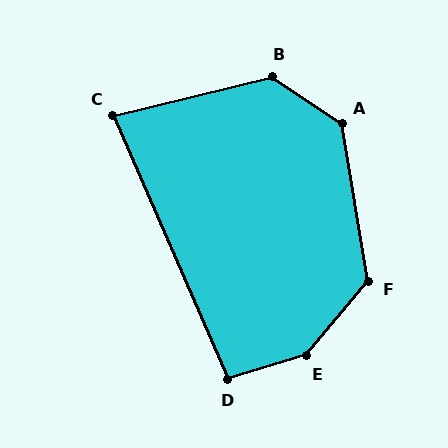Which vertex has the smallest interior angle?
C, at approximately 80 degrees.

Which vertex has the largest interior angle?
E, at approximately 146 degrees.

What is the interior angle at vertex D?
Approximately 97 degrees (obtuse).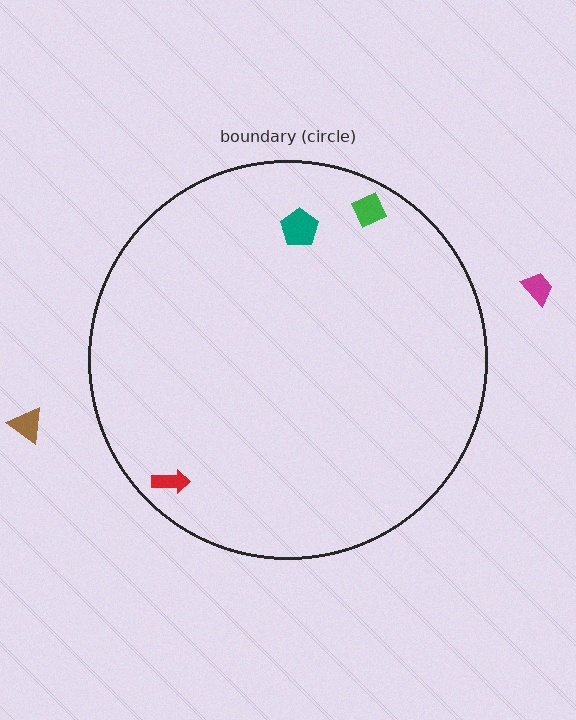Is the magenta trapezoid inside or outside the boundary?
Outside.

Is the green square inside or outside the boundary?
Inside.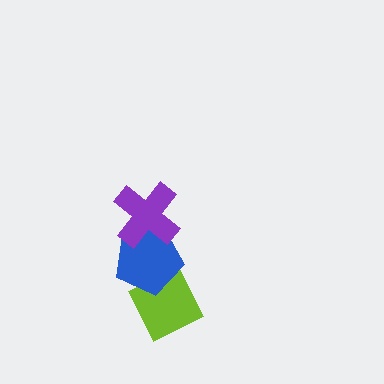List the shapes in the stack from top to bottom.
From top to bottom: the purple cross, the blue pentagon, the lime diamond.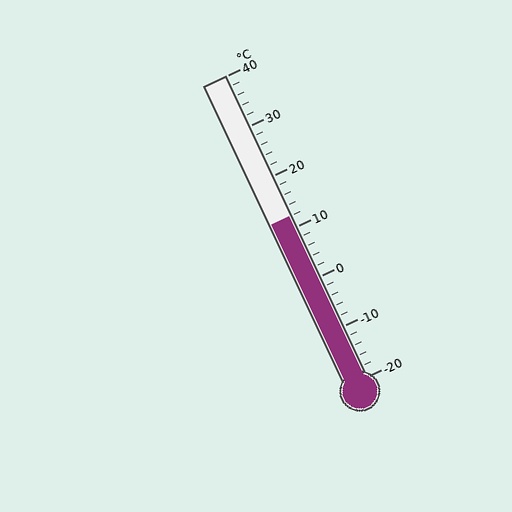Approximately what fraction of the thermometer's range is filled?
The thermometer is filled to approximately 55% of its range.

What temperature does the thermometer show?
The thermometer shows approximately 12°C.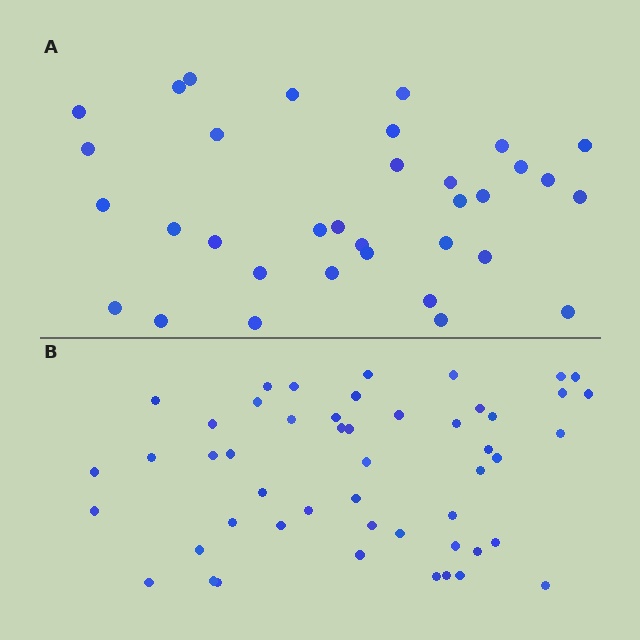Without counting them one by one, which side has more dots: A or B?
Region B (the bottom region) has more dots.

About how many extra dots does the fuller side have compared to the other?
Region B has approximately 15 more dots than region A.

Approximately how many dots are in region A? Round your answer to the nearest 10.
About 30 dots. (The exact count is 34, which rounds to 30.)